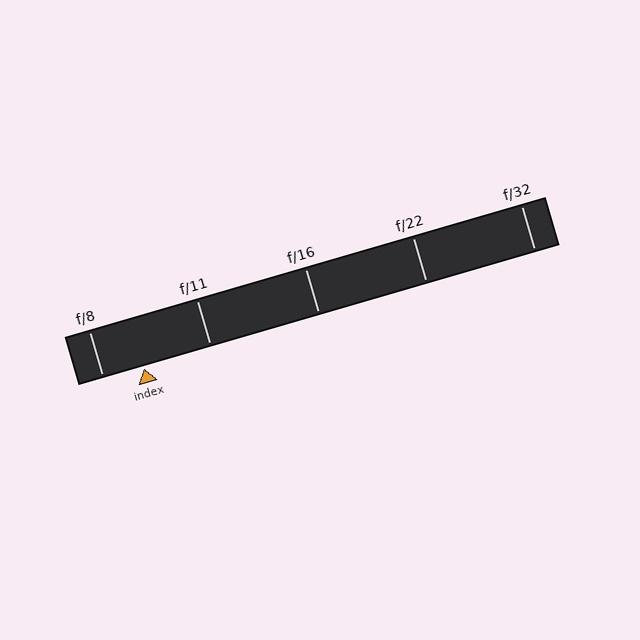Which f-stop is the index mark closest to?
The index mark is closest to f/8.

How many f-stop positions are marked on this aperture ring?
There are 5 f-stop positions marked.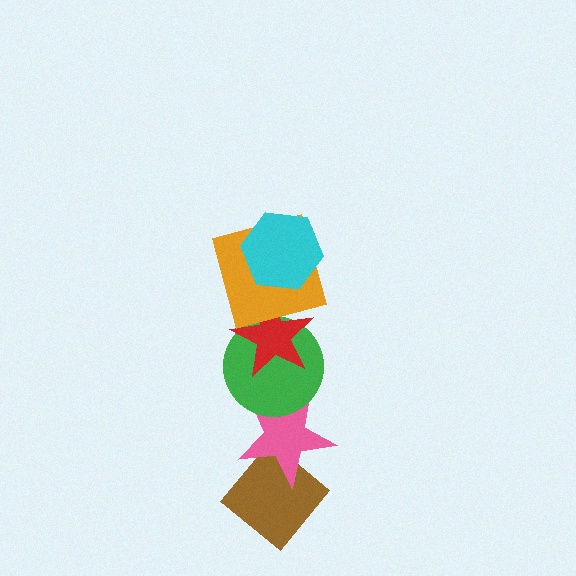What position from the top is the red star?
The red star is 3rd from the top.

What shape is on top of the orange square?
The cyan hexagon is on top of the orange square.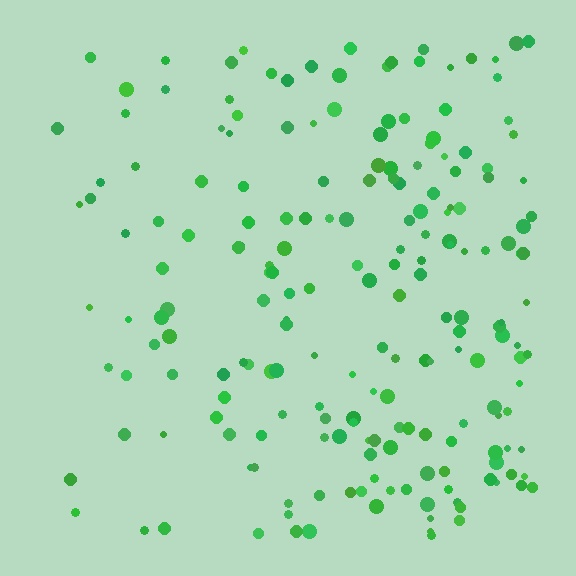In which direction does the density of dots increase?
From left to right, with the right side densest.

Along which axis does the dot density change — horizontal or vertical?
Horizontal.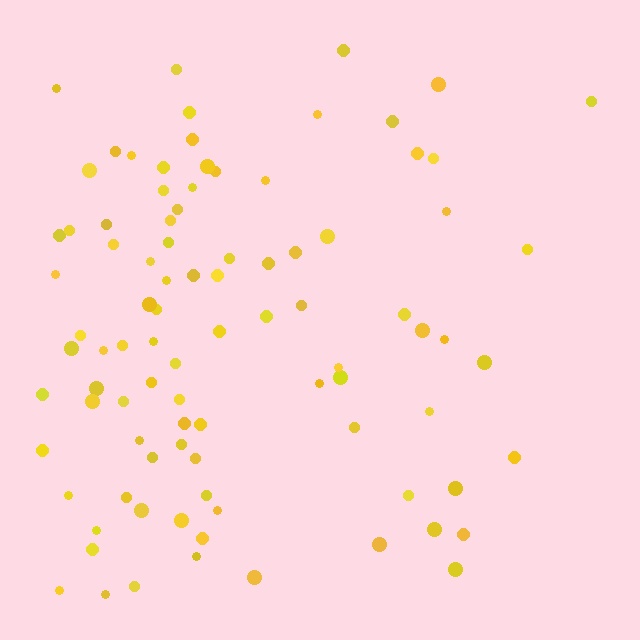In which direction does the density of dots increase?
From right to left, with the left side densest.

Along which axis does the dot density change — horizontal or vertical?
Horizontal.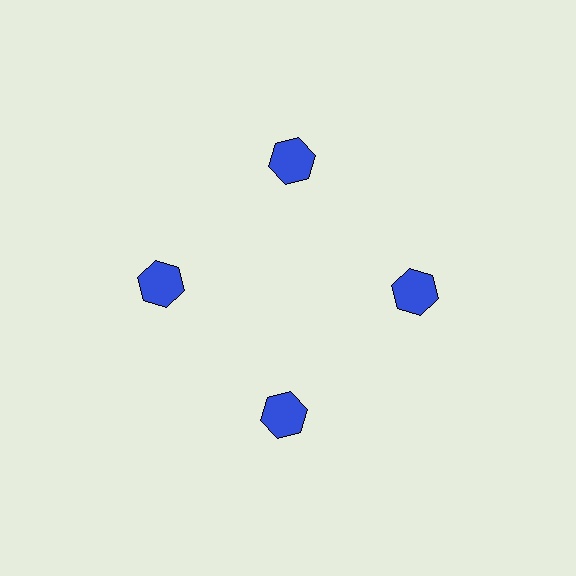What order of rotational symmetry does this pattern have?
This pattern has 4-fold rotational symmetry.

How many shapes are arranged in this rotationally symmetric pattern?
There are 4 shapes, arranged in 4 groups of 1.